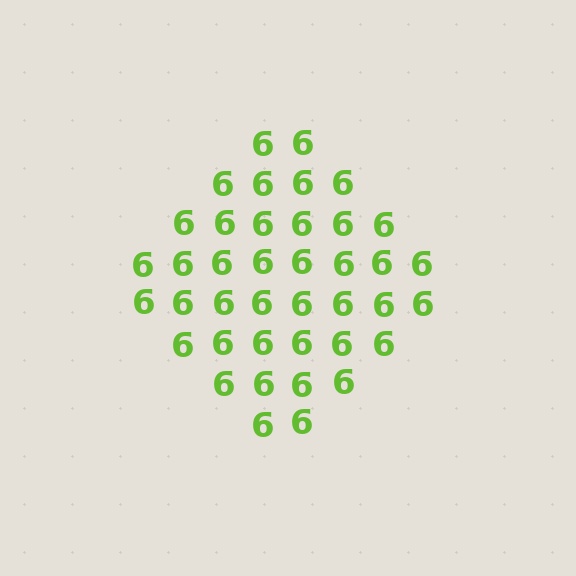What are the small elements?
The small elements are digit 6's.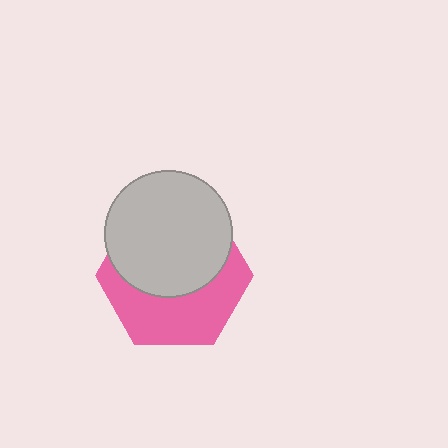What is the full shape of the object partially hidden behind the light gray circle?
The partially hidden object is a pink hexagon.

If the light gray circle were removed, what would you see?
You would see the complete pink hexagon.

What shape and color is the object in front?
The object in front is a light gray circle.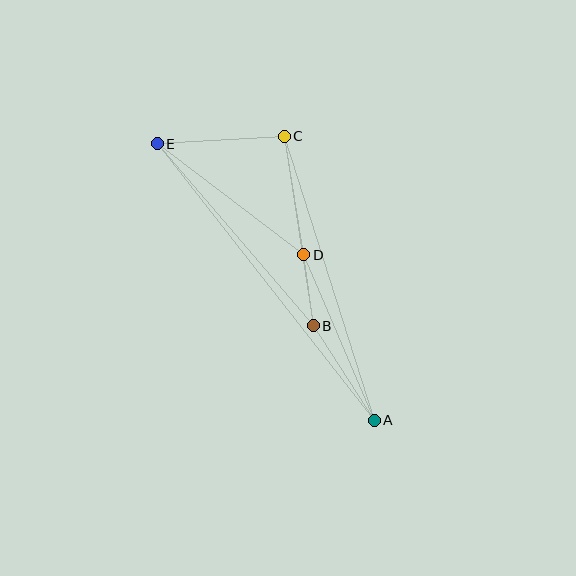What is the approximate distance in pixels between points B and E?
The distance between B and E is approximately 239 pixels.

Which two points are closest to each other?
Points B and D are closest to each other.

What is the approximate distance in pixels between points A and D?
The distance between A and D is approximately 180 pixels.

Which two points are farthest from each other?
Points A and E are farthest from each other.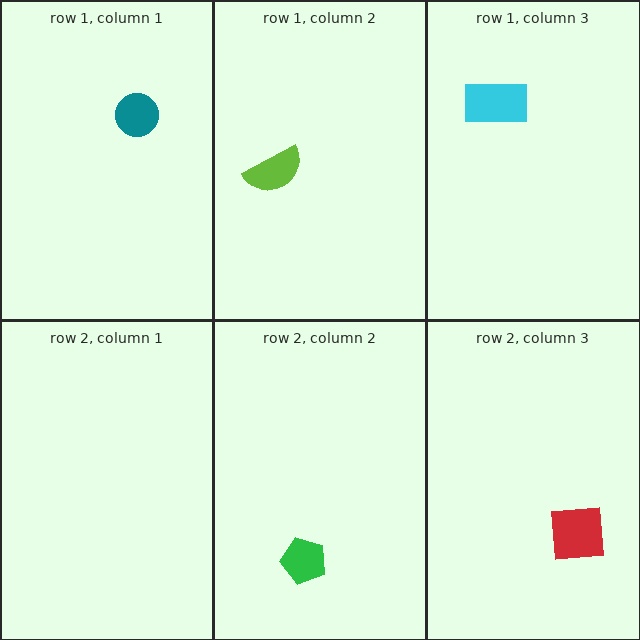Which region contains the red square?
The row 2, column 3 region.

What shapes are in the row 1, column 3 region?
The cyan rectangle.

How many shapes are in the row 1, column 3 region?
1.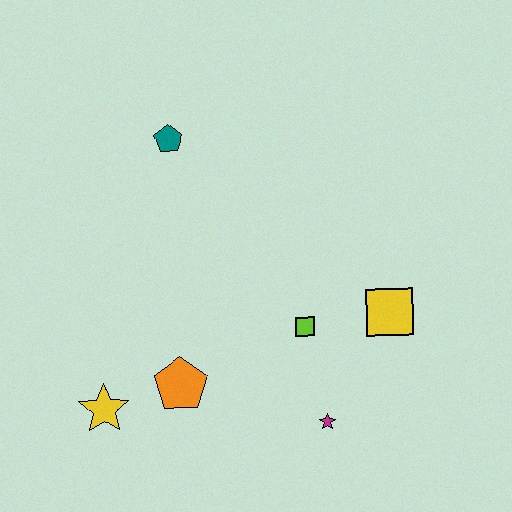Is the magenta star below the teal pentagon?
Yes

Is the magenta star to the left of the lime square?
No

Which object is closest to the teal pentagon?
The lime square is closest to the teal pentagon.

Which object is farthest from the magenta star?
The teal pentagon is farthest from the magenta star.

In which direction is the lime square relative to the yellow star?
The lime square is to the right of the yellow star.